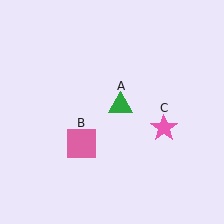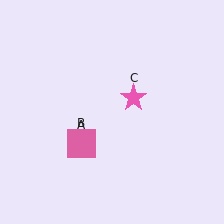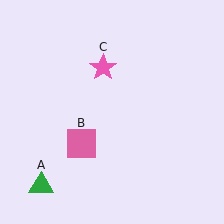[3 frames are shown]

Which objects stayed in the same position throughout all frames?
Pink square (object B) remained stationary.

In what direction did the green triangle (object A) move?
The green triangle (object A) moved down and to the left.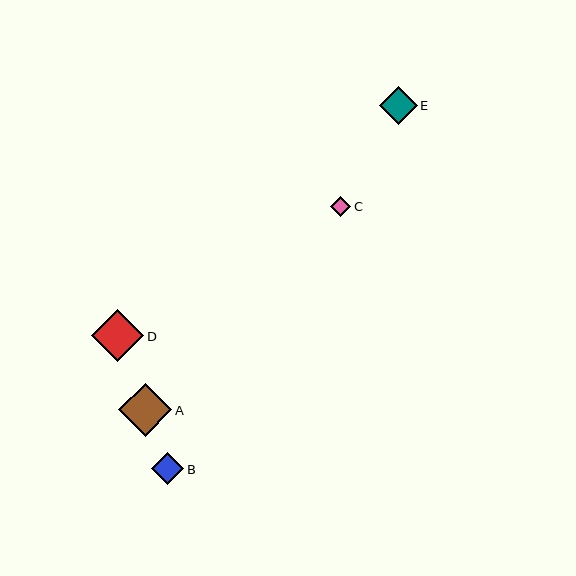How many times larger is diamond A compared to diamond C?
Diamond A is approximately 2.6 times the size of diamond C.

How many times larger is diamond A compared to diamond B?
Diamond A is approximately 1.6 times the size of diamond B.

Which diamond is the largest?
Diamond A is the largest with a size of approximately 53 pixels.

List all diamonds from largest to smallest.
From largest to smallest: A, D, E, B, C.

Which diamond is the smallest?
Diamond C is the smallest with a size of approximately 21 pixels.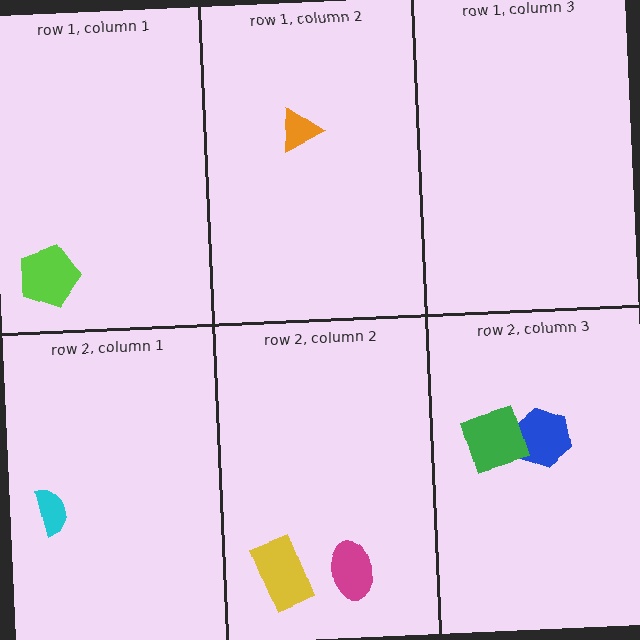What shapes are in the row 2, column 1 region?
The cyan semicircle.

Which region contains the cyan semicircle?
The row 2, column 1 region.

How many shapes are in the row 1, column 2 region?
1.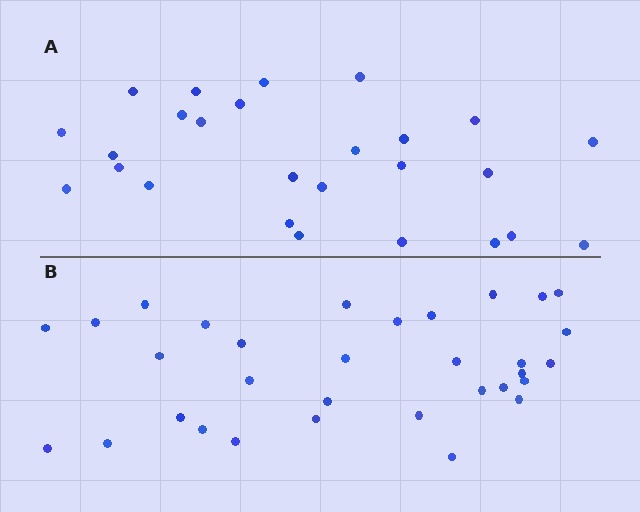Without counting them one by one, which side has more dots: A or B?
Region B (the bottom region) has more dots.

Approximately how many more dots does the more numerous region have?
Region B has about 6 more dots than region A.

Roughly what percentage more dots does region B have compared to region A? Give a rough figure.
About 25% more.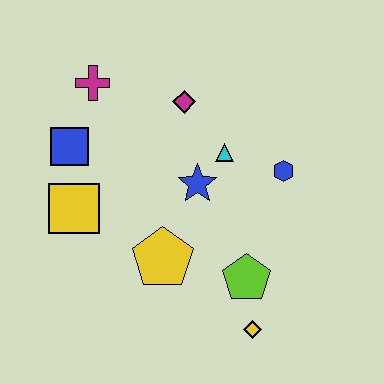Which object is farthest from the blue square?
The yellow diamond is farthest from the blue square.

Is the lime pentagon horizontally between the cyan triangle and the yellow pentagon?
No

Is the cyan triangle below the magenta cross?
Yes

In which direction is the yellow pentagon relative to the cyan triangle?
The yellow pentagon is below the cyan triangle.